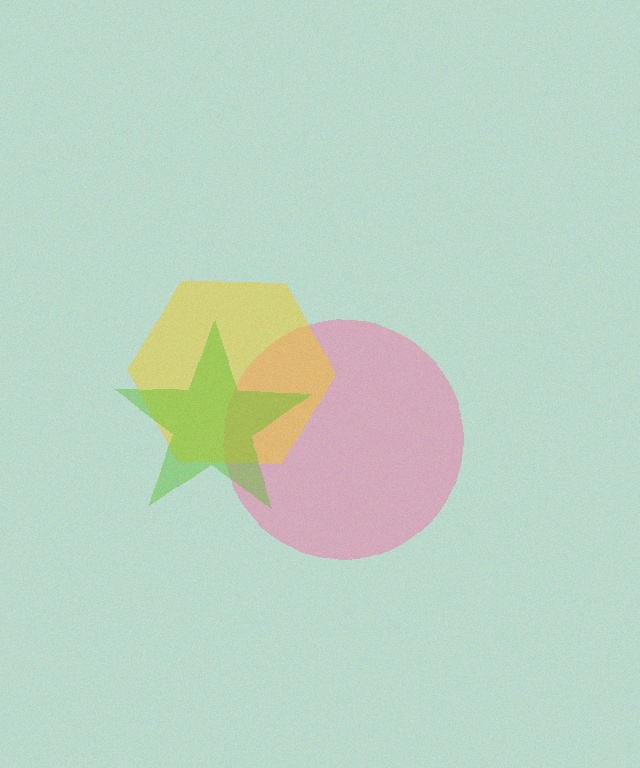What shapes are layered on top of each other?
The layered shapes are: a pink circle, a yellow hexagon, a lime star.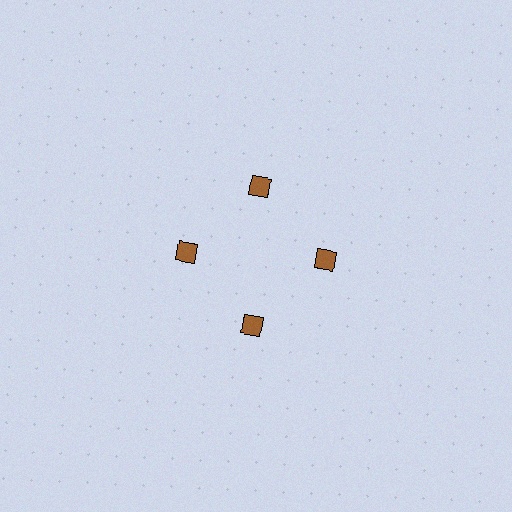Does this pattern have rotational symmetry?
Yes, this pattern has 4-fold rotational symmetry. It looks the same after rotating 90 degrees around the center.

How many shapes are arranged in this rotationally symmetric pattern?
There are 4 shapes, arranged in 4 groups of 1.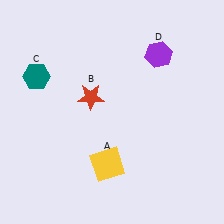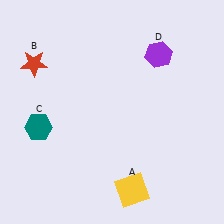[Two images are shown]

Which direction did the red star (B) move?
The red star (B) moved left.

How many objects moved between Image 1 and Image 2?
3 objects moved between the two images.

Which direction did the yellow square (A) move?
The yellow square (A) moved down.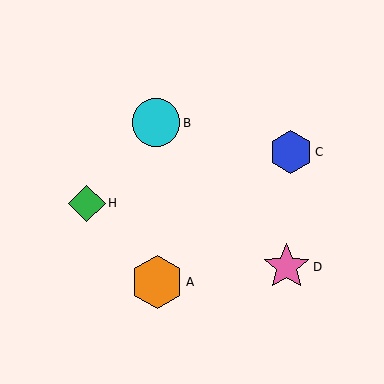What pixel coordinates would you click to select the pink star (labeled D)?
Click at (286, 267) to select the pink star D.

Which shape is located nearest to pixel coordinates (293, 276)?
The pink star (labeled D) at (286, 267) is nearest to that location.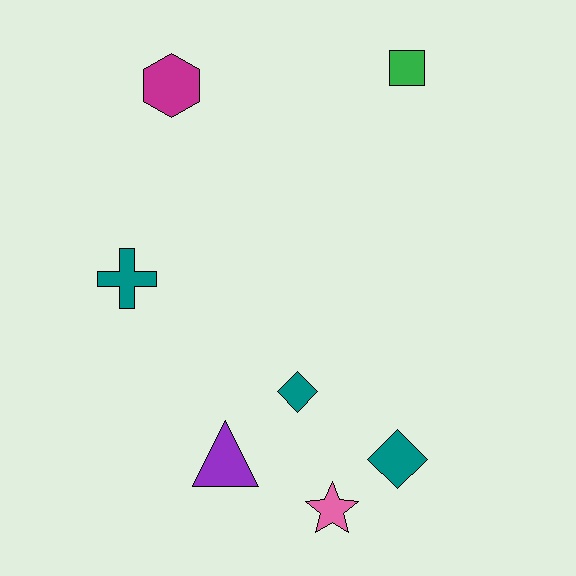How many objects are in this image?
There are 7 objects.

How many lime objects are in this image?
There are no lime objects.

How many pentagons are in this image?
There are no pentagons.